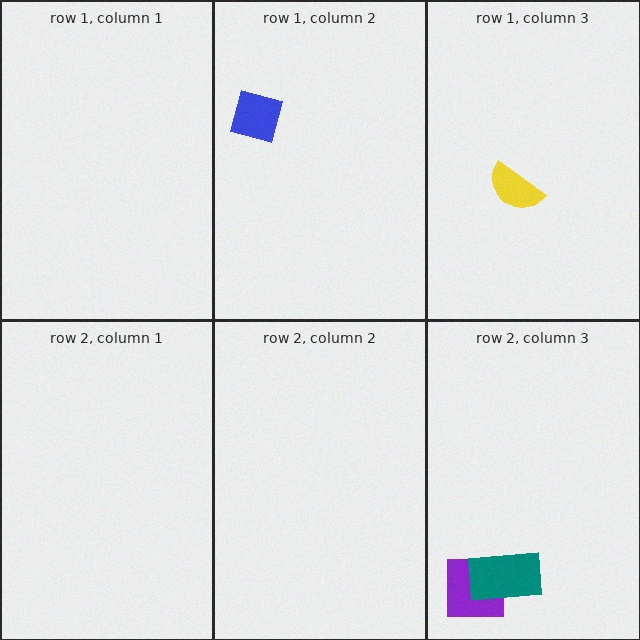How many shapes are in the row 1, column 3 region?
1.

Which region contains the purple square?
The row 2, column 3 region.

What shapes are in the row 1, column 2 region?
The blue square.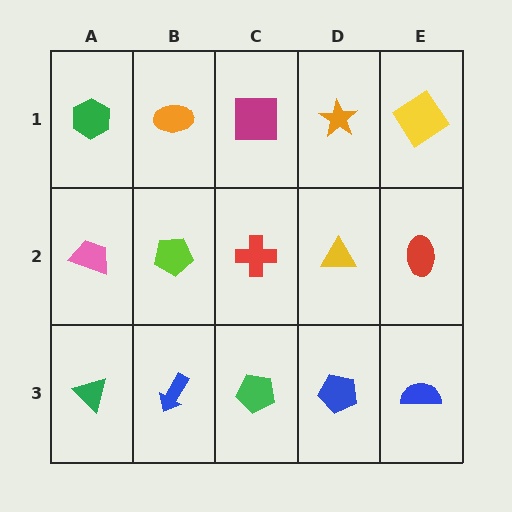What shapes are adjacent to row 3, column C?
A red cross (row 2, column C), a blue arrow (row 3, column B), a blue pentagon (row 3, column D).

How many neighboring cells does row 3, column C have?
3.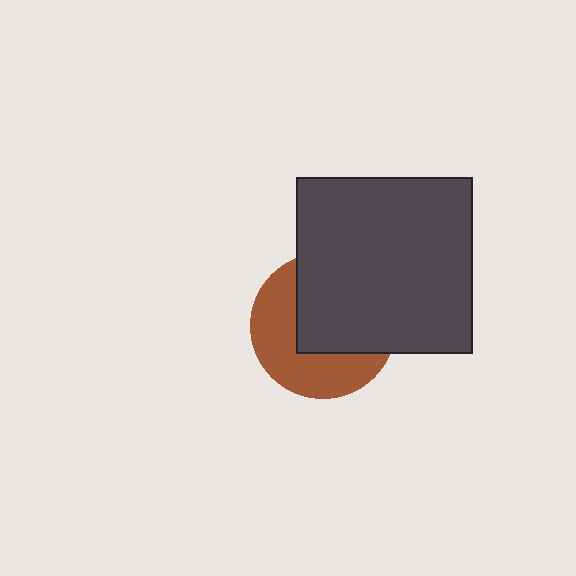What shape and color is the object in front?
The object in front is a dark gray square.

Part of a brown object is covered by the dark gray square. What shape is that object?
It is a circle.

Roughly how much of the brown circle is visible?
About half of it is visible (roughly 47%).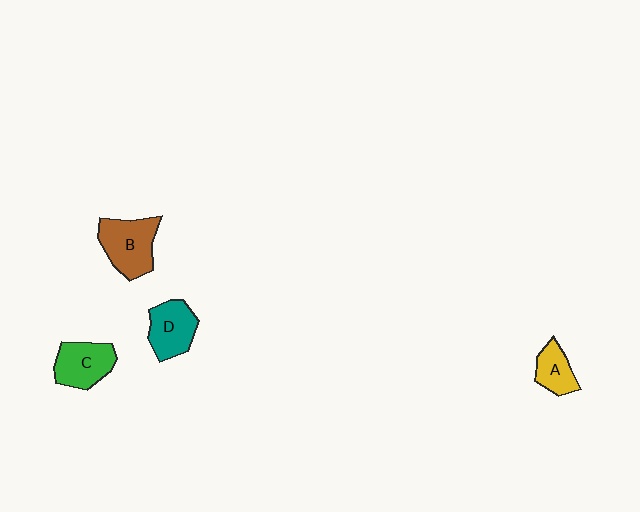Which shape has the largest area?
Shape B (brown).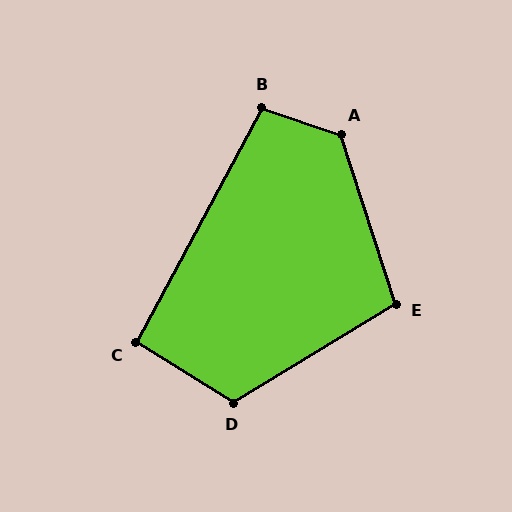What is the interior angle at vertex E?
Approximately 103 degrees (obtuse).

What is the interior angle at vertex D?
Approximately 117 degrees (obtuse).